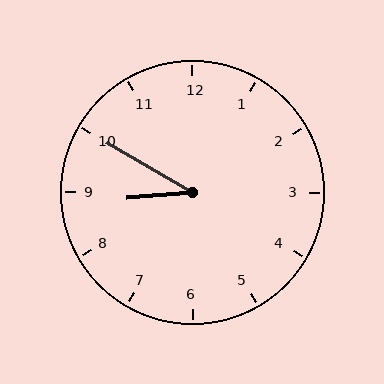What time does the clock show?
8:50.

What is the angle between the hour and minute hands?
Approximately 35 degrees.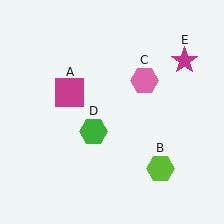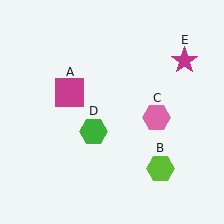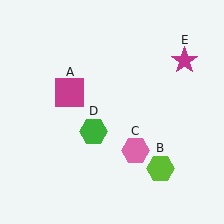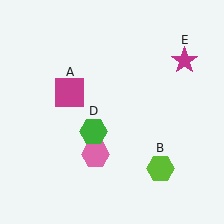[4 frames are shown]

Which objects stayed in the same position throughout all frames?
Magenta square (object A) and lime hexagon (object B) and green hexagon (object D) and magenta star (object E) remained stationary.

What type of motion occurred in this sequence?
The pink hexagon (object C) rotated clockwise around the center of the scene.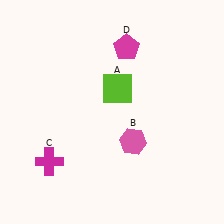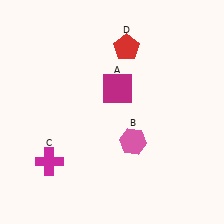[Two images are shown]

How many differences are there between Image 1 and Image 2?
There are 2 differences between the two images.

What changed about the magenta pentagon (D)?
In Image 1, D is magenta. In Image 2, it changed to red.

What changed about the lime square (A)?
In Image 1, A is lime. In Image 2, it changed to magenta.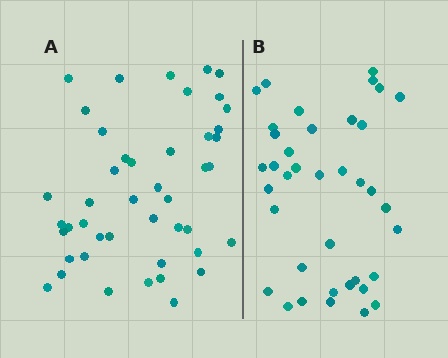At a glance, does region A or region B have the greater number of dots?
Region A (the left region) has more dots.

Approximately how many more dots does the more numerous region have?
Region A has roughly 8 or so more dots than region B.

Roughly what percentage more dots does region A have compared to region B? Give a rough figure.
About 20% more.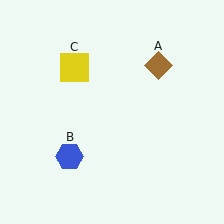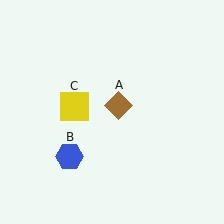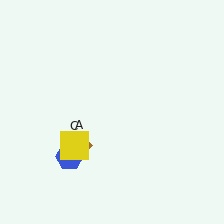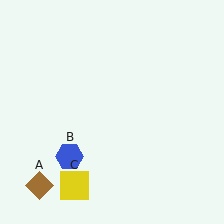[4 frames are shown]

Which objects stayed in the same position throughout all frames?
Blue hexagon (object B) remained stationary.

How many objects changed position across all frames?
2 objects changed position: brown diamond (object A), yellow square (object C).